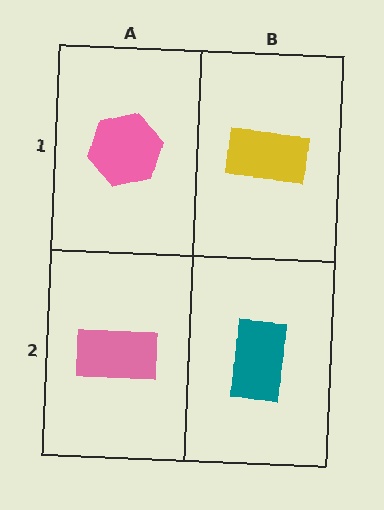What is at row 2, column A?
A pink rectangle.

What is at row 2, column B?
A teal rectangle.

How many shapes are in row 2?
2 shapes.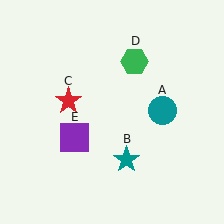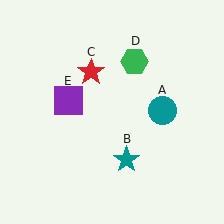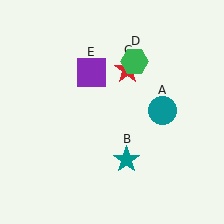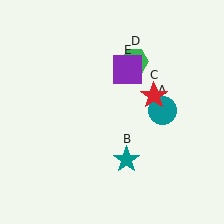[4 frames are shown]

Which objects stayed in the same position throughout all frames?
Teal circle (object A) and teal star (object B) and green hexagon (object D) remained stationary.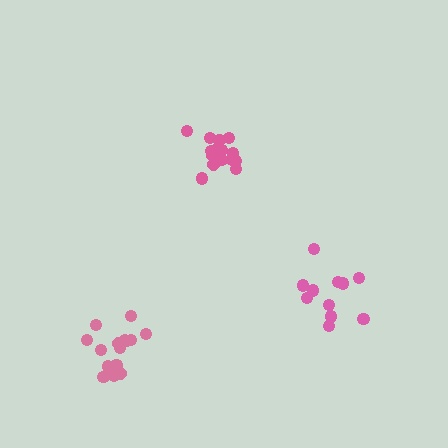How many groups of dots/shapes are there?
There are 3 groups.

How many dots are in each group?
Group 1: 15 dots, Group 2: 15 dots, Group 3: 11 dots (41 total).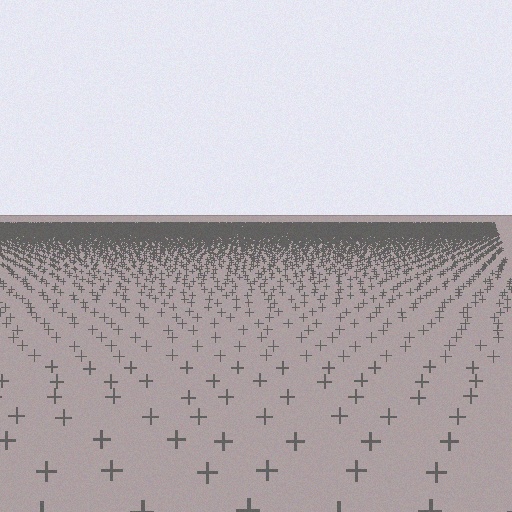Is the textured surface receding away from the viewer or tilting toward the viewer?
The surface is receding away from the viewer. Texture elements get smaller and denser toward the top.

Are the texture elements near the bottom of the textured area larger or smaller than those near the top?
Larger. Near the bottom, elements are closer to the viewer and appear at a bigger on-screen size.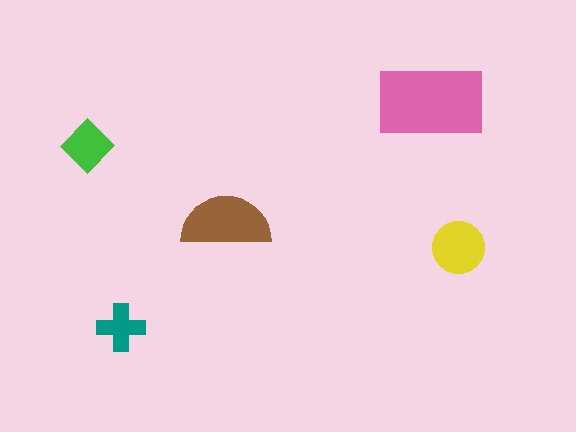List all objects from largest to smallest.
The pink rectangle, the brown semicircle, the yellow circle, the green diamond, the teal cross.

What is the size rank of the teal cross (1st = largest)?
5th.